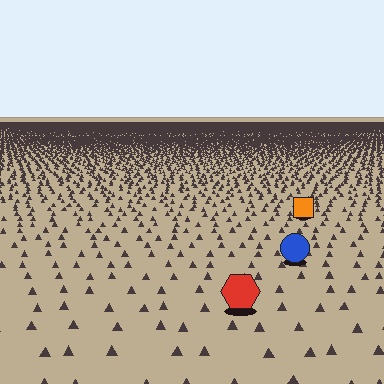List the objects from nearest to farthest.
From nearest to farthest: the red hexagon, the blue circle, the orange square.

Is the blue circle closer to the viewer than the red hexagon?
No. The red hexagon is closer — you can tell from the texture gradient: the ground texture is coarser near it.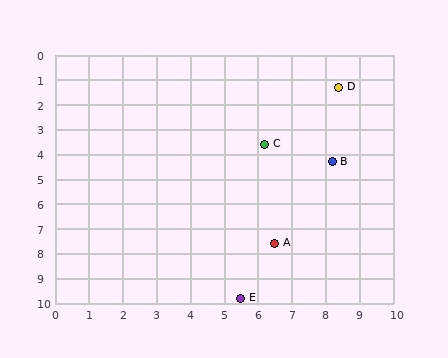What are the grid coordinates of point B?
Point B is at approximately (8.2, 4.3).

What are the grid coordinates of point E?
Point E is at approximately (5.5, 9.8).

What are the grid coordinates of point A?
Point A is at approximately (6.5, 7.6).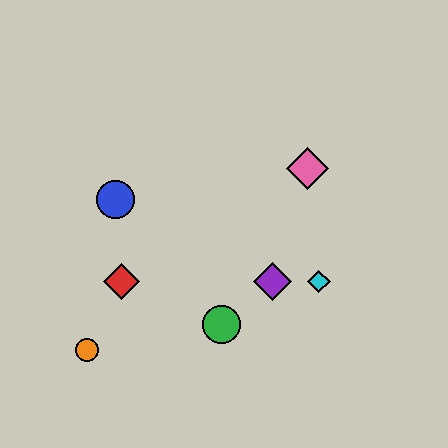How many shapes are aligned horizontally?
4 shapes (the red diamond, the yellow diamond, the purple diamond, the cyan diamond) are aligned horizontally.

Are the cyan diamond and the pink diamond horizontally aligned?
No, the cyan diamond is at y≈281 and the pink diamond is at y≈169.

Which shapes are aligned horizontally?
The red diamond, the yellow diamond, the purple diamond, the cyan diamond are aligned horizontally.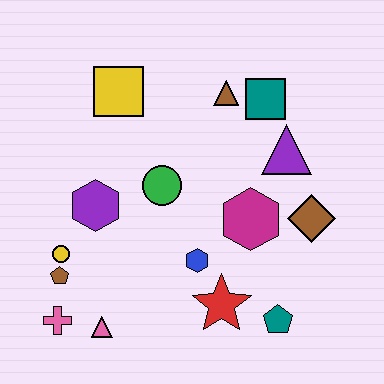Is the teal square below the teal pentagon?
No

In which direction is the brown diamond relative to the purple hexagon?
The brown diamond is to the right of the purple hexagon.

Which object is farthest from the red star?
The yellow square is farthest from the red star.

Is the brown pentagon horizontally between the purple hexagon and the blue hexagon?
No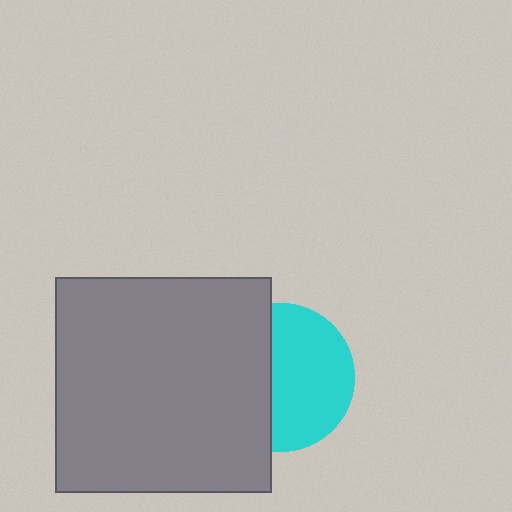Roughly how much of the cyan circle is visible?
About half of it is visible (roughly 58%).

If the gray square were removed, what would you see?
You would see the complete cyan circle.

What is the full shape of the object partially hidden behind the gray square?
The partially hidden object is a cyan circle.